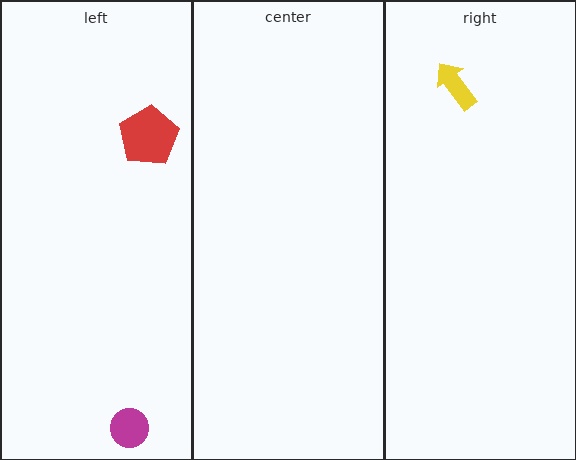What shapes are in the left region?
The magenta circle, the red pentagon.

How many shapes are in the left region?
2.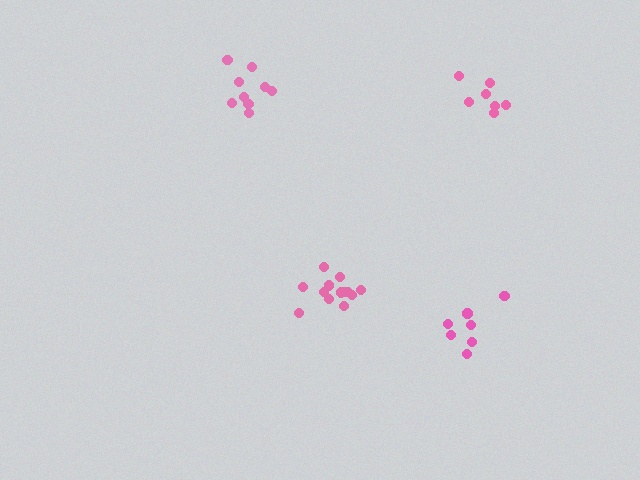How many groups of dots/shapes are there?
There are 4 groups.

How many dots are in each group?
Group 1: 7 dots, Group 2: 7 dots, Group 3: 13 dots, Group 4: 10 dots (37 total).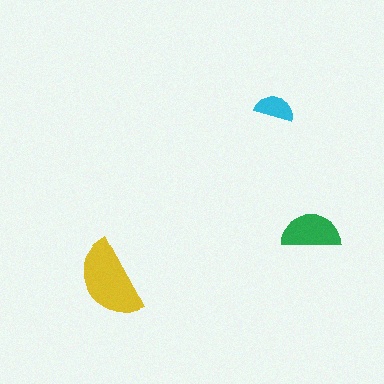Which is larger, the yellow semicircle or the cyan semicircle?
The yellow one.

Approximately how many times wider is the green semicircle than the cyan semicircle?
About 1.5 times wider.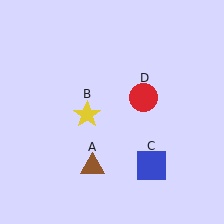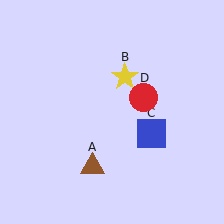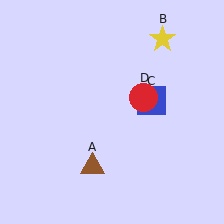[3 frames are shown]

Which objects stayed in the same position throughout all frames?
Brown triangle (object A) and red circle (object D) remained stationary.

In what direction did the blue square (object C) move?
The blue square (object C) moved up.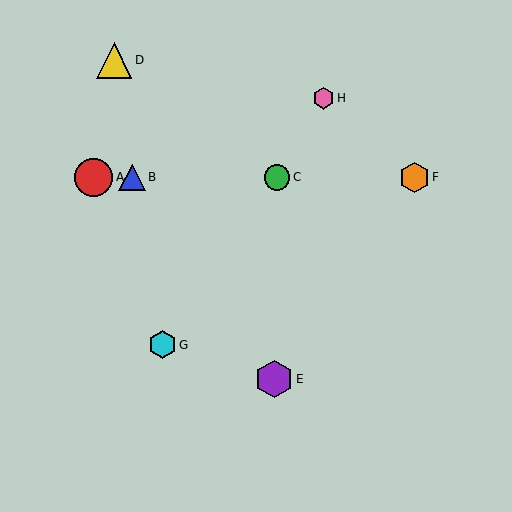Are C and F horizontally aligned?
Yes, both are at y≈177.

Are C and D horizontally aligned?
No, C is at y≈177 and D is at y≈60.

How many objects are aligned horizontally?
4 objects (A, B, C, F) are aligned horizontally.